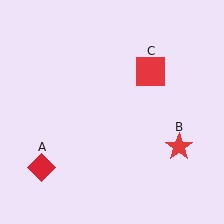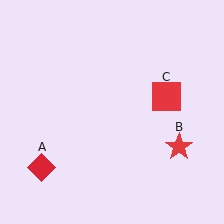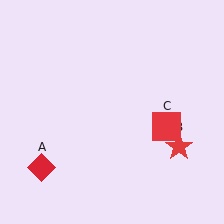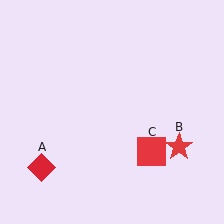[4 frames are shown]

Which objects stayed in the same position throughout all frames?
Red diamond (object A) and red star (object B) remained stationary.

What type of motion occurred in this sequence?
The red square (object C) rotated clockwise around the center of the scene.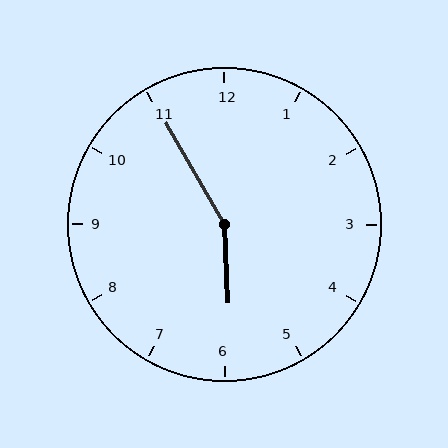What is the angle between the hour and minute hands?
Approximately 152 degrees.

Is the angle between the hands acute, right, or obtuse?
It is obtuse.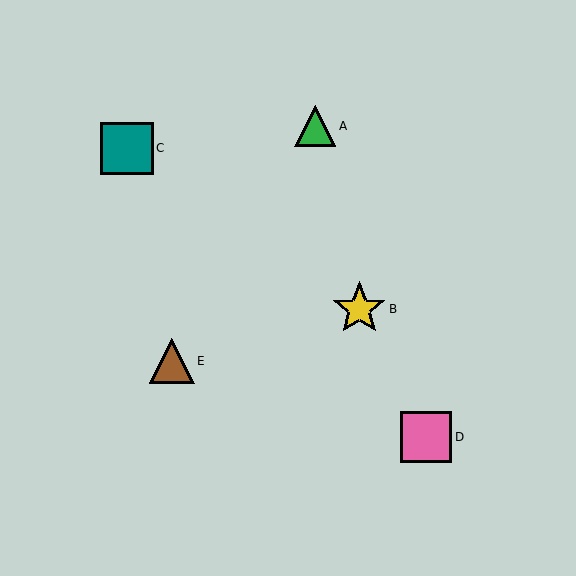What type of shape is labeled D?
Shape D is a pink square.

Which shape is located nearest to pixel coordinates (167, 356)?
The brown triangle (labeled E) at (172, 361) is nearest to that location.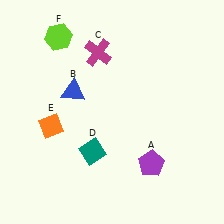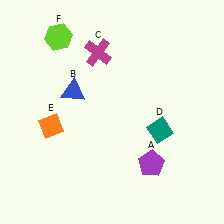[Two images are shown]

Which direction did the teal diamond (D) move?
The teal diamond (D) moved right.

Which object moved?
The teal diamond (D) moved right.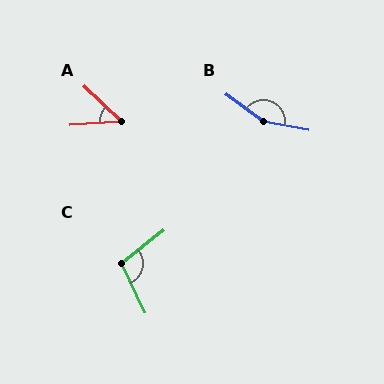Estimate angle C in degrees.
Approximately 102 degrees.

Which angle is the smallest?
A, at approximately 48 degrees.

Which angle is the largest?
B, at approximately 155 degrees.